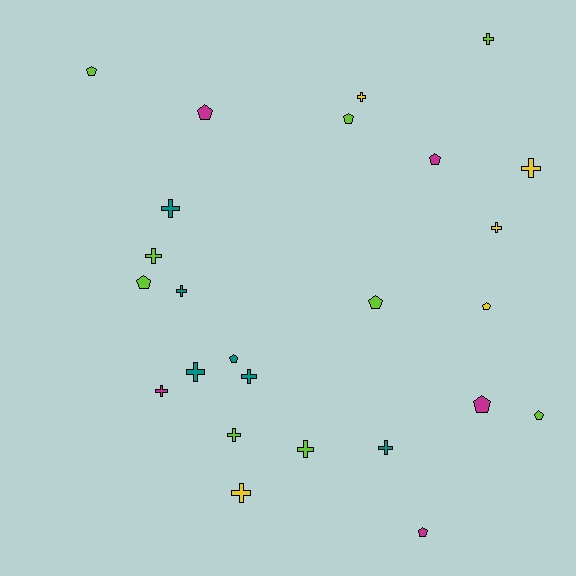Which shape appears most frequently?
Cross, with 14 objects.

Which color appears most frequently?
Lime, with 9 objects.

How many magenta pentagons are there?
There are 4 magenta pentagons.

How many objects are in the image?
There are 25 objects.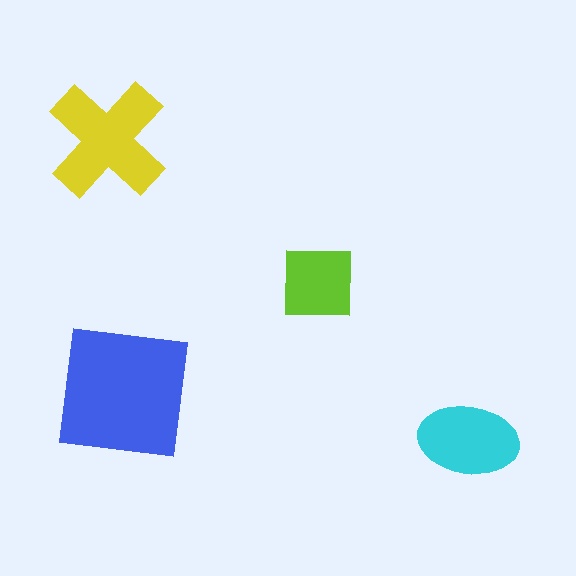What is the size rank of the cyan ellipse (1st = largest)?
3rd.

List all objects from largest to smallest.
The blue square, the yellow cross, the cyan ellipse, the lime square.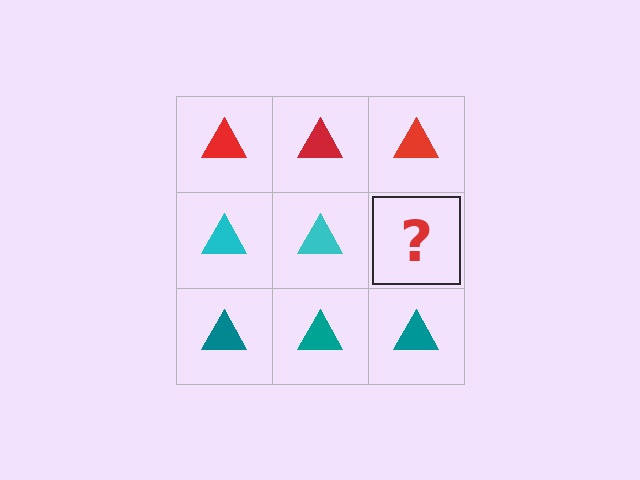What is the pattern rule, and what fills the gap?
The rule is that each row has a consistent color. The gap should be filled with a cyan triangle.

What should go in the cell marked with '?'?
The missing cell should contain a cyan triangle.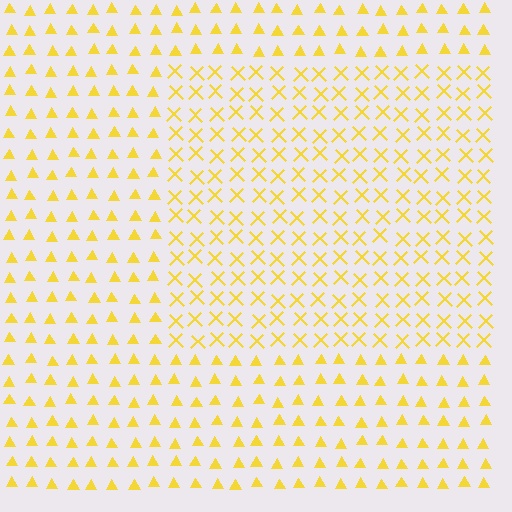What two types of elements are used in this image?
The image uses X marks inside the rectangle region and triangles outside it.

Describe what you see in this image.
The image is filled with small yellow elements arranged in a uniform grid. A rectangle-shaped region contains X marks, while the surrounding area contains triangles. The boundary is defined purely by the change in element shape.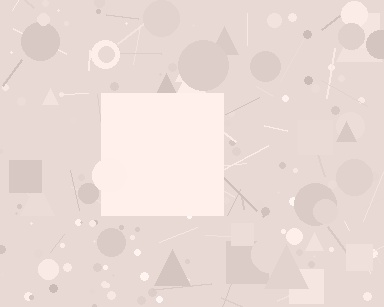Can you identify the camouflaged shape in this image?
The camouflaged shape is a square.